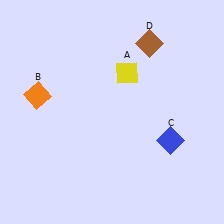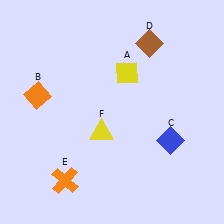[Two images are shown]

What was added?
An orange cross (E), a yellow triangle (F) were added in Image 2.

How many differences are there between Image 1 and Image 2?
There are 2 differences between the two images.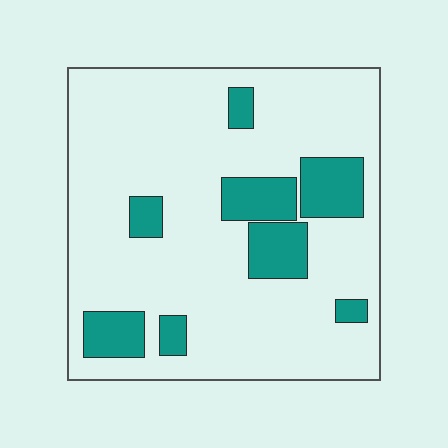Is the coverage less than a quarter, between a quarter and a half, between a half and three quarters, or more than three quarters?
Less than a quarter.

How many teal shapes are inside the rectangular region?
8.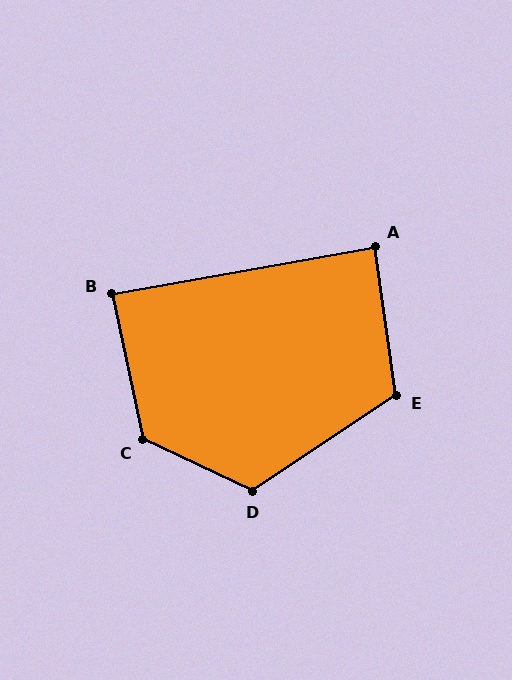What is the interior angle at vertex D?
Approximately 121 degrees (obtuse).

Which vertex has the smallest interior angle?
A, at approximately 88 degrees.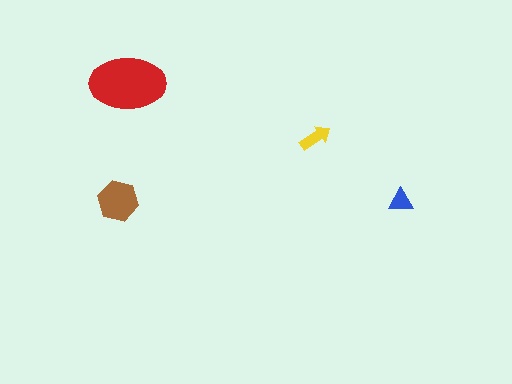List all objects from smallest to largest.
The blue triangle, the yellow arrow, the brown hexagon, the red ellipse.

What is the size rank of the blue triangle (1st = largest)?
4th.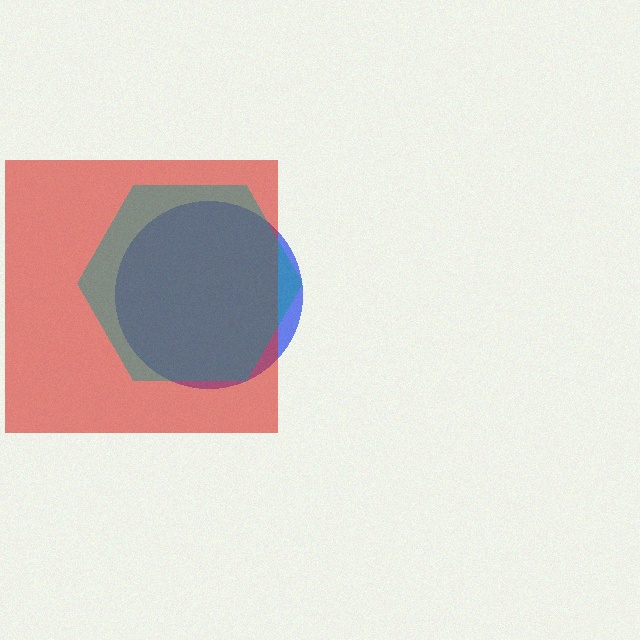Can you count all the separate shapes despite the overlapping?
Yes, there are 3 separate shapes.